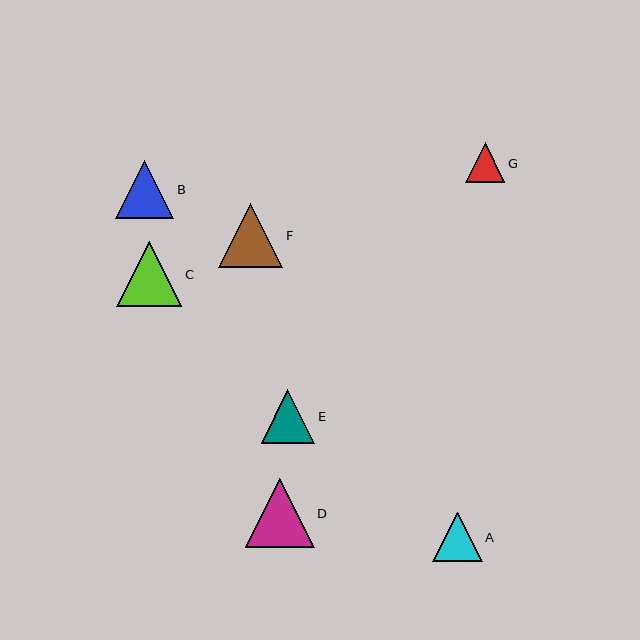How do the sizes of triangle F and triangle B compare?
Triangle F and triangle B are approximately the same size.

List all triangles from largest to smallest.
From largest to smallest: D, C, F, B, E, A, G.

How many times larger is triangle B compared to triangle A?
Triangle B is approximately 1.2 times the size of triangle A.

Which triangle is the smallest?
Triangle G is the smallest with a size of approximately 40 pixels.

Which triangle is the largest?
Triangle D is the largest with a size of approximately 69 pixels.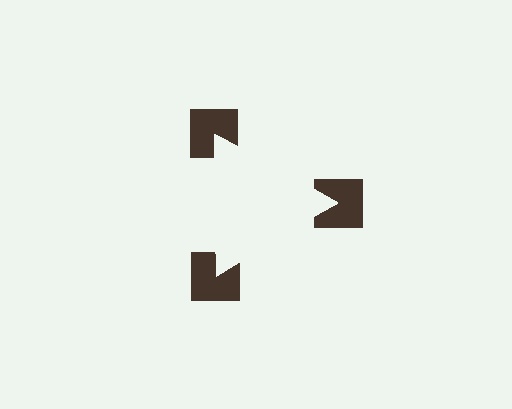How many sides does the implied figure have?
3 sides.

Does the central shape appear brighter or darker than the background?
It typically appears slightly brighter than the background, even though no actual brightness change is drawn.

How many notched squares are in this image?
There are 3 — one at each vertex of the illusory triangle.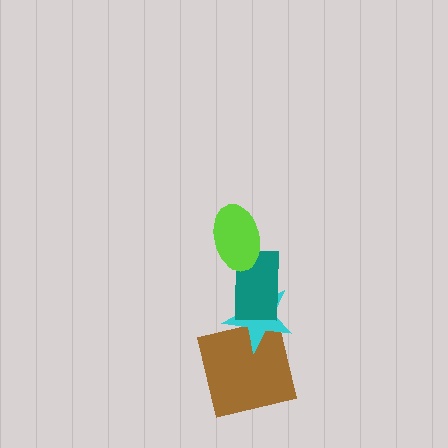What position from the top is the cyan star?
The cyan star is 3rd from the top.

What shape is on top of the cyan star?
The teal rectangle is on top of the cyan star.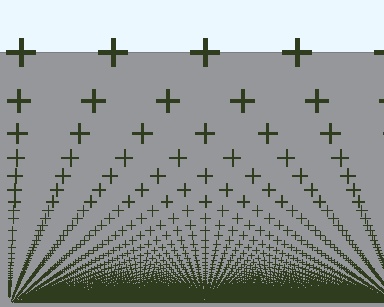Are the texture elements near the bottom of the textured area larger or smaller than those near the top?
Smaller. The gradient is inverted — elements near the bottom are smaller and denser.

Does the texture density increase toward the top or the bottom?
Density increases toward the bottom.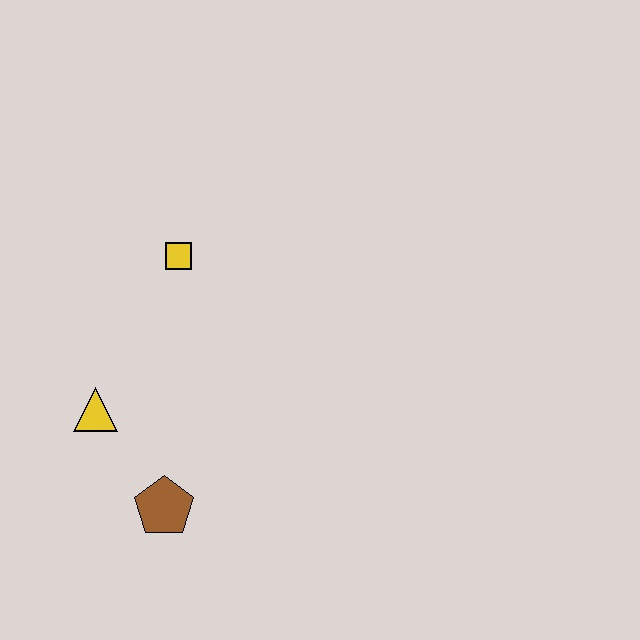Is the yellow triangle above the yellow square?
No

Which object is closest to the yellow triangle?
The brown pentagon is closest to the yellow triangle.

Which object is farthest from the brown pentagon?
The yellow square is farthest from the brown pentagon.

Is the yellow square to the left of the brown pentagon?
No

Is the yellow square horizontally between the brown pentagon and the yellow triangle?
No